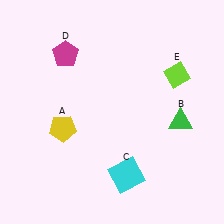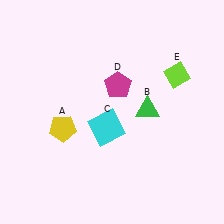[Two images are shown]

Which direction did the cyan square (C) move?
The cyan square (C) moved up.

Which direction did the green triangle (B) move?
The green triangle (B) moved left.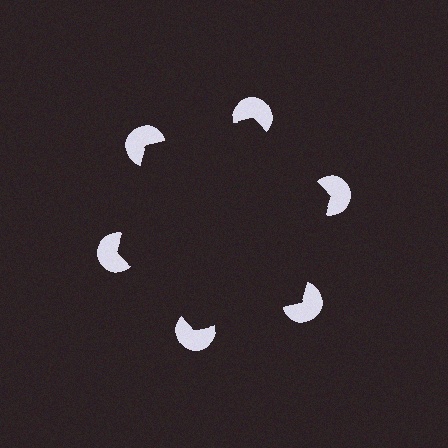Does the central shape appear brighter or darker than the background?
It typically appears slightly darker than the background, even though no actual brightness change is drawn.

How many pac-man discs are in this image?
There are 6 — one at each vertex of the illusory hexagon.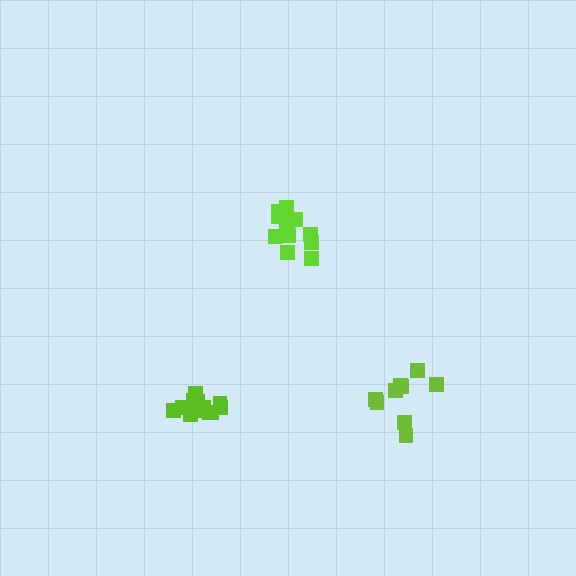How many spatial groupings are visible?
There are 3 spatial groupings.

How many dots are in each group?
Group 1: 13 dots, Group 2: 12 dots, Group 3: 9 dots (34 total).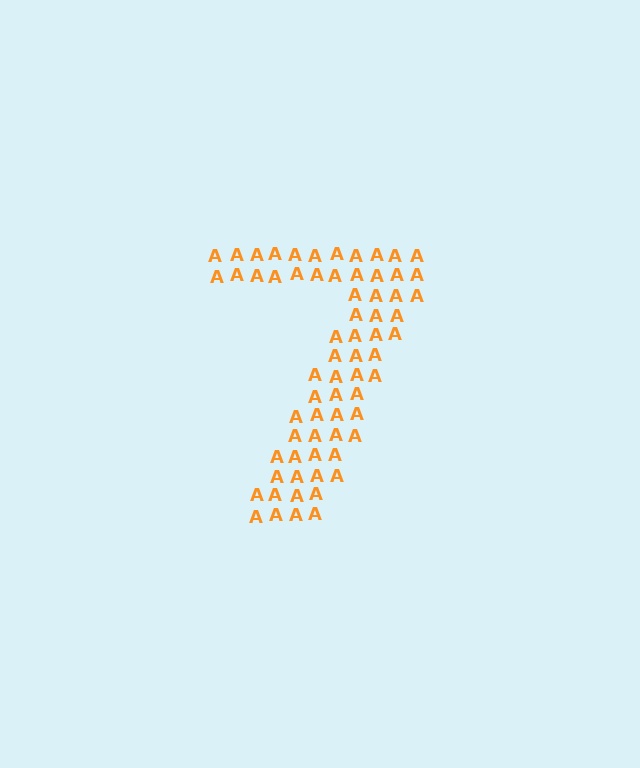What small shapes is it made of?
It is made of small letter A's.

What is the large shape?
The large shape is the digit 7.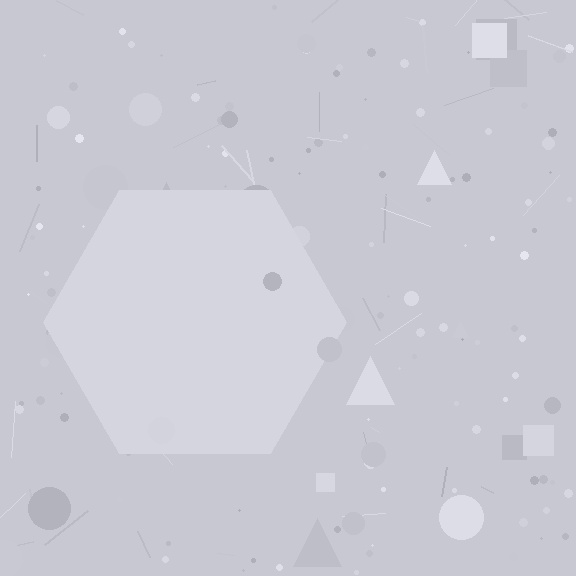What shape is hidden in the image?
A hexagon is hidden in the image.